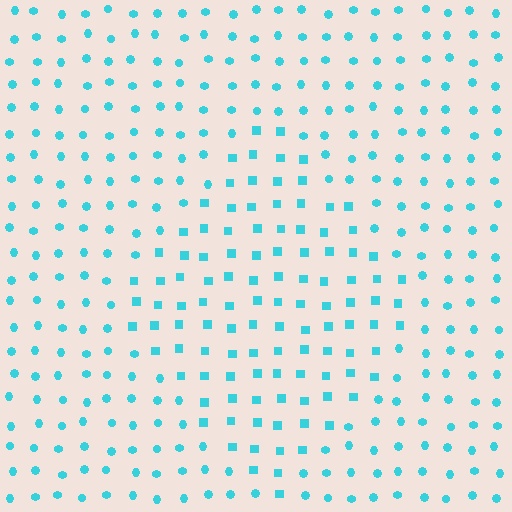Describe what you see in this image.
The image is filled with small cyan elements arranged in a uniform grid. A diamond-shaped region contains squares, while the surrounding area contains circles. The boundary is defined purely by the change in element shape.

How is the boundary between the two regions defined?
The boundary is defined by a change in element shape: squares inside vs. circles outside. All elements share the same color and spacing.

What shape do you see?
I see a diamond.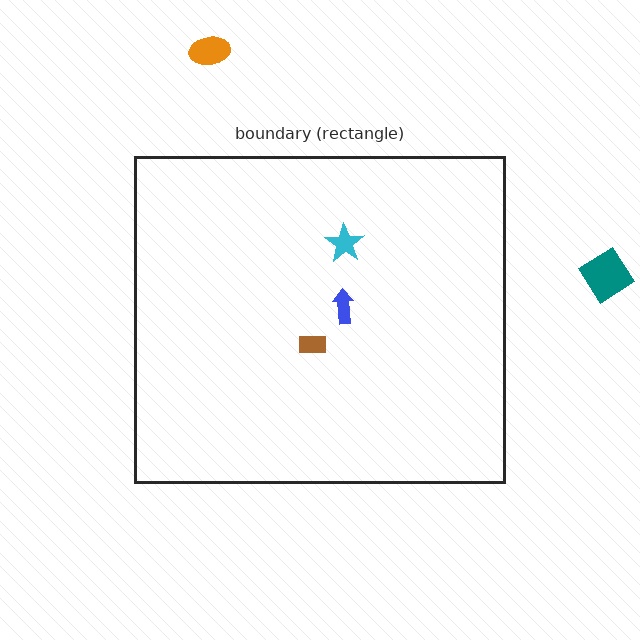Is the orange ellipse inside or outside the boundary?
Outside.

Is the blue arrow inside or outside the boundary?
Inside.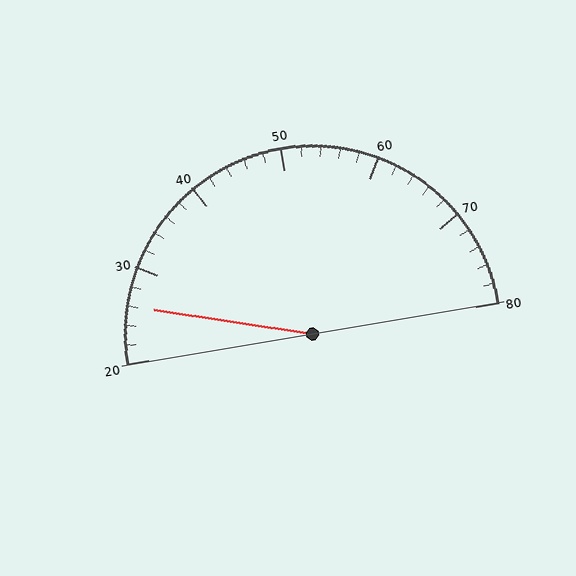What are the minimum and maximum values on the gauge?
The gauge ranges from 20 to 80.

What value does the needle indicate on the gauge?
The needle indicates approximately 26.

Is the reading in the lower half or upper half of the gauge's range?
The reading is in the lower half of the range (20 to 80).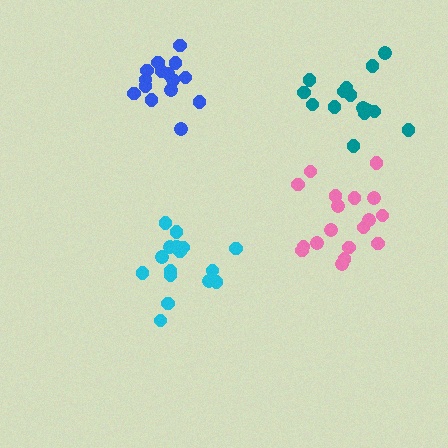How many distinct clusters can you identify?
There are 4 distinct clusters.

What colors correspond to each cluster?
The clusters are colored: blue, cyan, pink, teal.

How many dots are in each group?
Group 1: 15 dots, Group 2: 16 dots, Group 3: 18 dots, Group 4: 15 dots (64 total).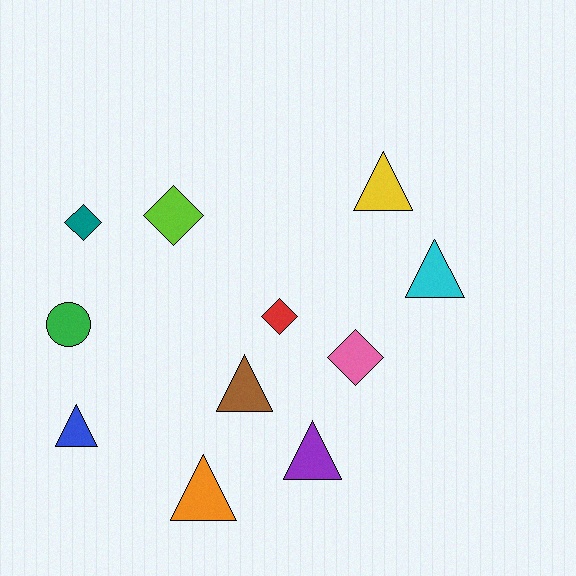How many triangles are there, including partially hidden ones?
There are 6 triangles.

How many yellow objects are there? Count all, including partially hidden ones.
There is 1 yellow object.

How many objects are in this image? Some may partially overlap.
There are 11 objects.